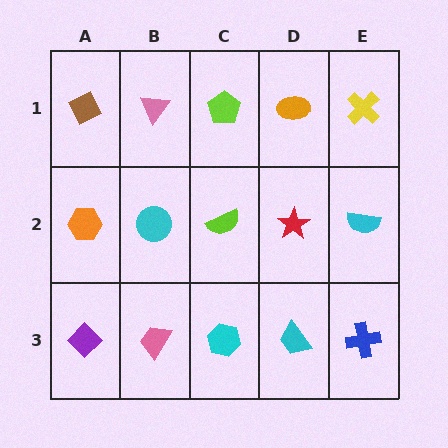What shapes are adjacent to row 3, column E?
A cyan semicircle (row 2, column E), a cyan trapezoid (row 3, column D).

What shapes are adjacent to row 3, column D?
A red star (row 2, column D), a cyan hexagon (row 3, column C), a blue cross (row 3, column E).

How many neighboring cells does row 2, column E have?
3.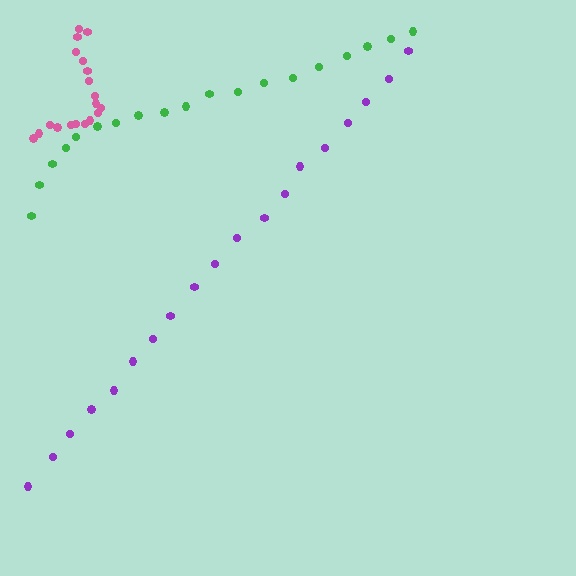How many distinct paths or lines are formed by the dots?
There are 3 distinct paths.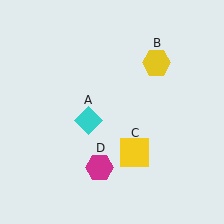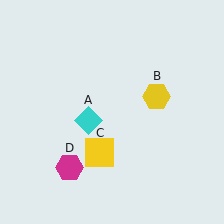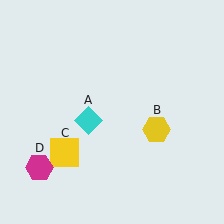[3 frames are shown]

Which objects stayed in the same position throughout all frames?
Cyan diamond (object A) remained stationary.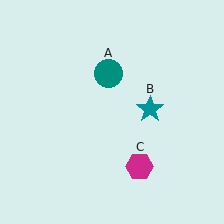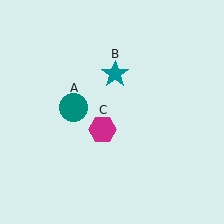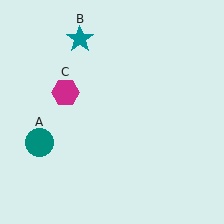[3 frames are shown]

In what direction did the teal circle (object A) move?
The teal circle (object A) moved down and to the left.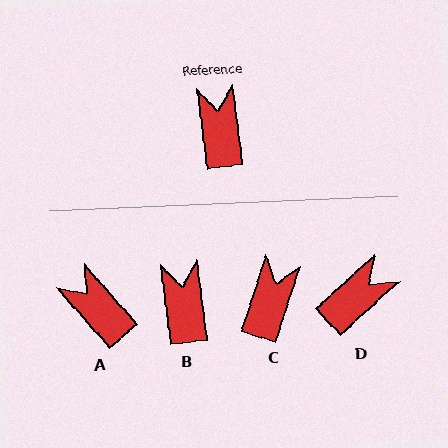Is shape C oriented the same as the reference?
No, it is off by about 26 degrees.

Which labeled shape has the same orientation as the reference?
B.